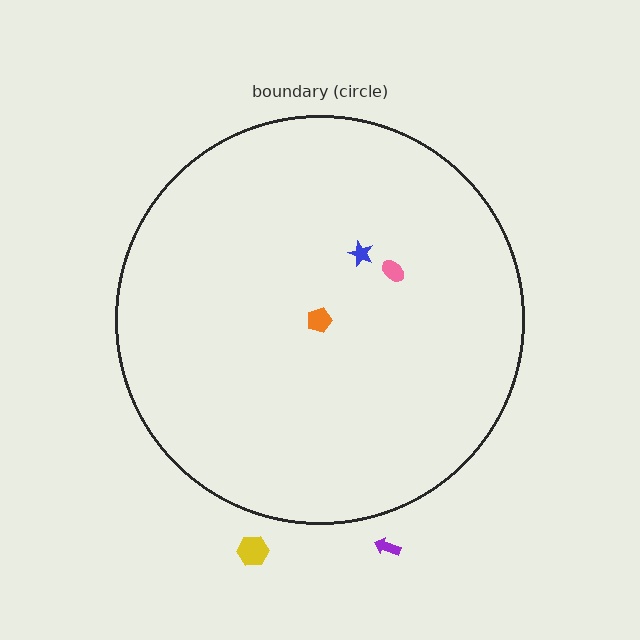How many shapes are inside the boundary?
3 inside, 2 outside.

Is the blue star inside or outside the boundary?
Inside.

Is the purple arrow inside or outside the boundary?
Outside.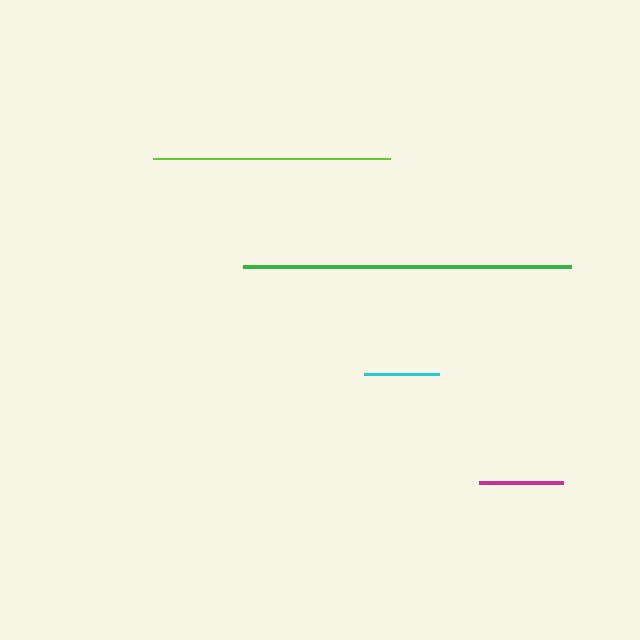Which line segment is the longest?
The green line is the longest at approximately 329 pixels.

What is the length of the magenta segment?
The magenta segment is approximately 84 pixels long.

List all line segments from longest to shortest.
From longest to shortest: green, lime, magenta, cyan.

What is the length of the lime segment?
The lime segment is approximately 238 pixels long.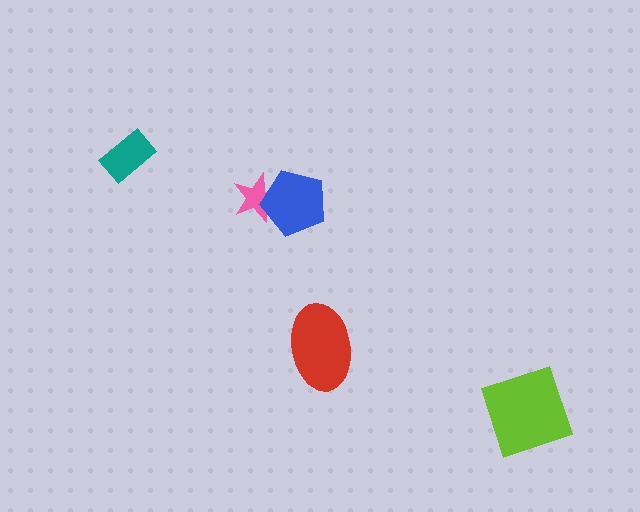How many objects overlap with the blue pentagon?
1 object overlaps with the blue pentagon.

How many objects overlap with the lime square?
0 objects overlap with the lime square.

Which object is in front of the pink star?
The blue pentagon is in front of the pink star.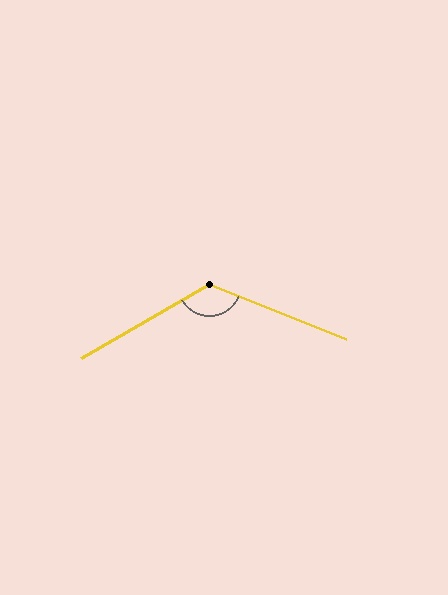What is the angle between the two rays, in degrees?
Approximately 128 degrees.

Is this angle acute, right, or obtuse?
It is obtuse.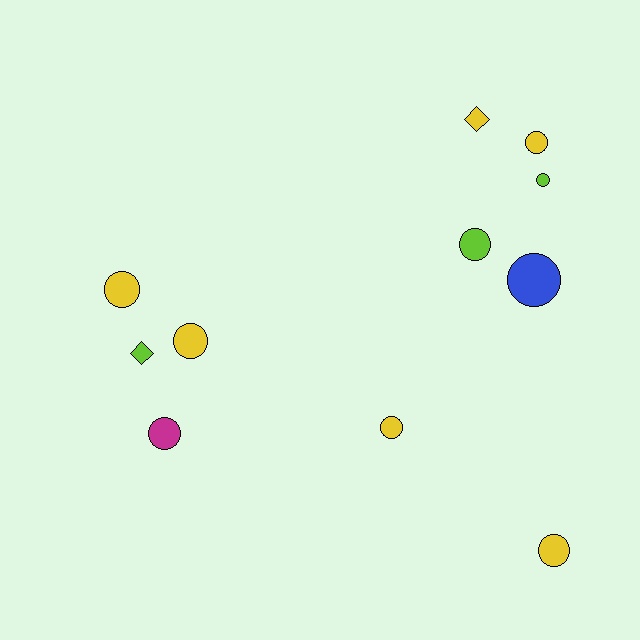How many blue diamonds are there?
There are no blue diamonds.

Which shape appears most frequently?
Circle, with 9 objects.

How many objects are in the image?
There are 11 objects.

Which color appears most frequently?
Yellow, with 6 objects.